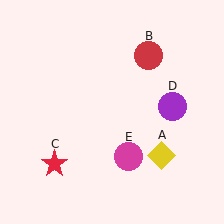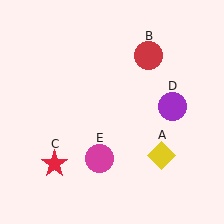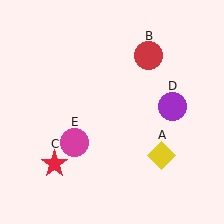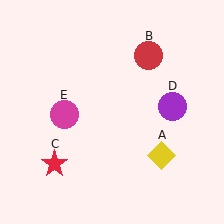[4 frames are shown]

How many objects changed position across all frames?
1 object changed position: magenta circle (object E).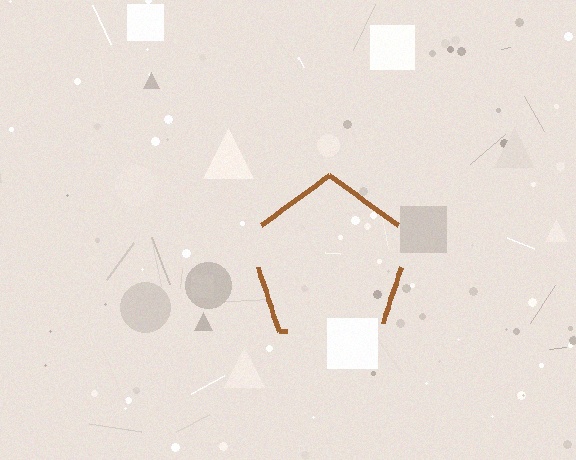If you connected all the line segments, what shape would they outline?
They would outline a pentagon.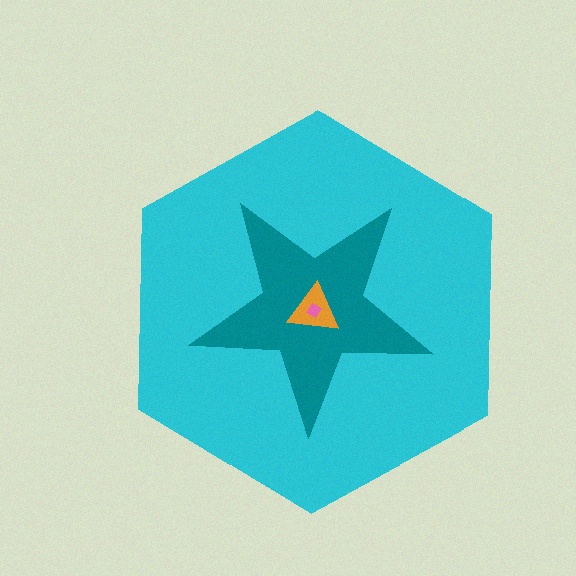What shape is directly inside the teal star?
The orange triangle.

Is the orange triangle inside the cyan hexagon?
Yes.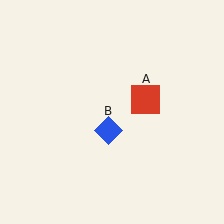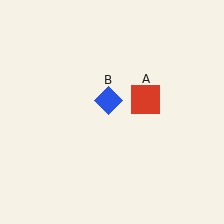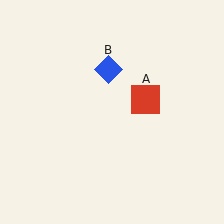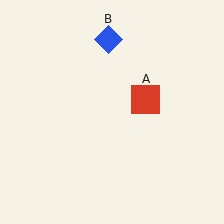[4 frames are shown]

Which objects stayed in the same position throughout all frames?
Red square (object A) remained stationary.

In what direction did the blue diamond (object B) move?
The blue diamond (object B) moved up.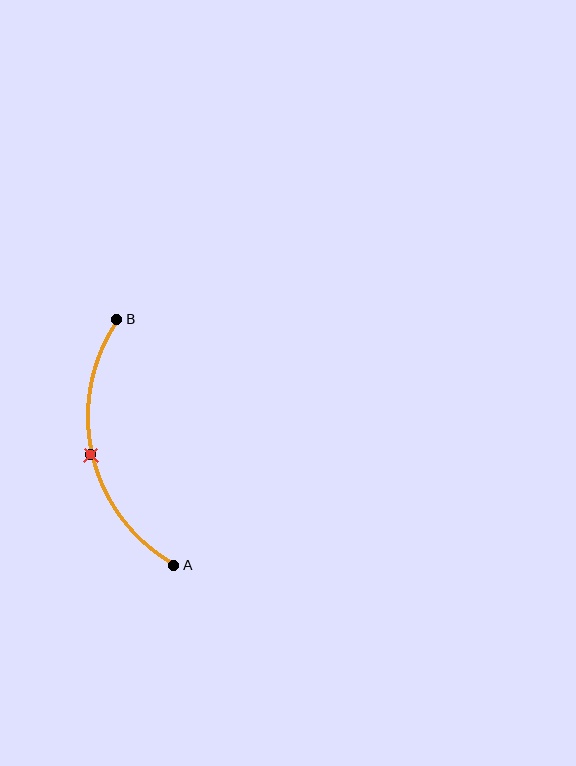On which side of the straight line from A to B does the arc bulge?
The arc bulges to the left of the straight line connecting A and B.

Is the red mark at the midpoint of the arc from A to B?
Yes. The red mark lies on the arc at equal arc-length from both A and B — it is the arc midpoint.